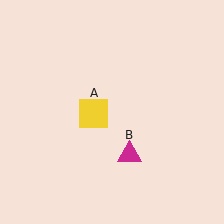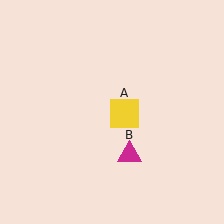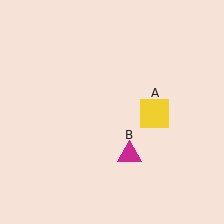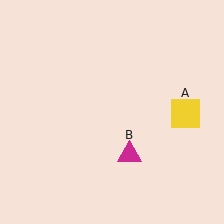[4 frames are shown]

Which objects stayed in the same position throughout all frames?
Magenta triangle (object B) remained stationary.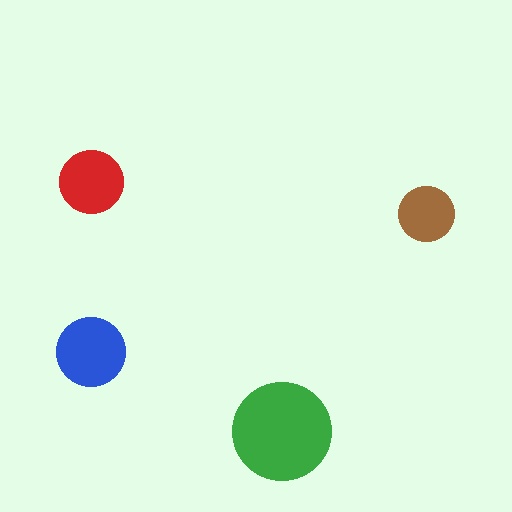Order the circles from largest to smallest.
the green one, the blue one, the red one, the brown one.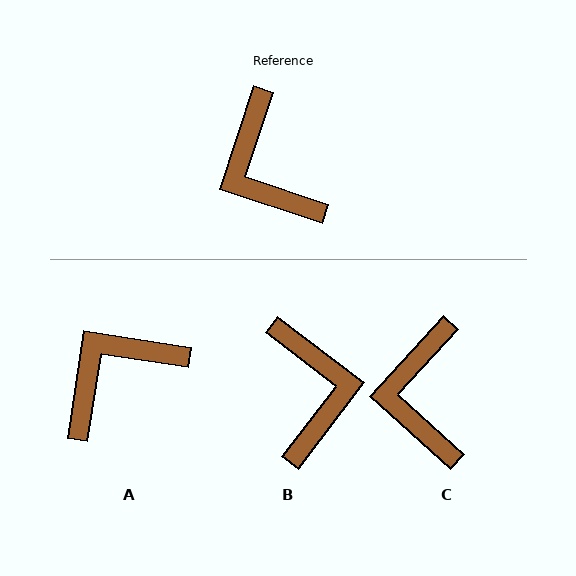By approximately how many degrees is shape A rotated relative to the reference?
Approximately 80 degrees clockwise.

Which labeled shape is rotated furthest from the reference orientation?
B, about 161 degrees away.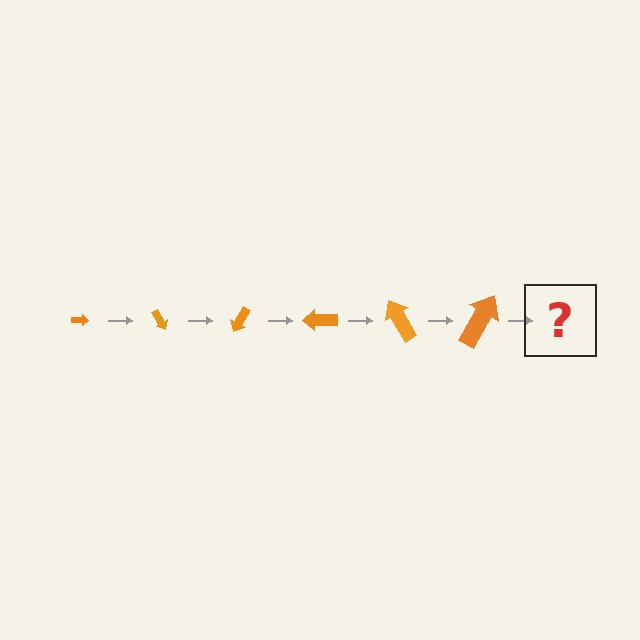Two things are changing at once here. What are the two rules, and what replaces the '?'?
The two rules are that the arrow grows larger each step and it rotates 60 degrees each step. The '?' should be an arrow, larger than the previous one and rotated 360 degrees from the start.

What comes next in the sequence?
The next element should be an arrow, larger than the previous one and rotated 360 degrees from the start.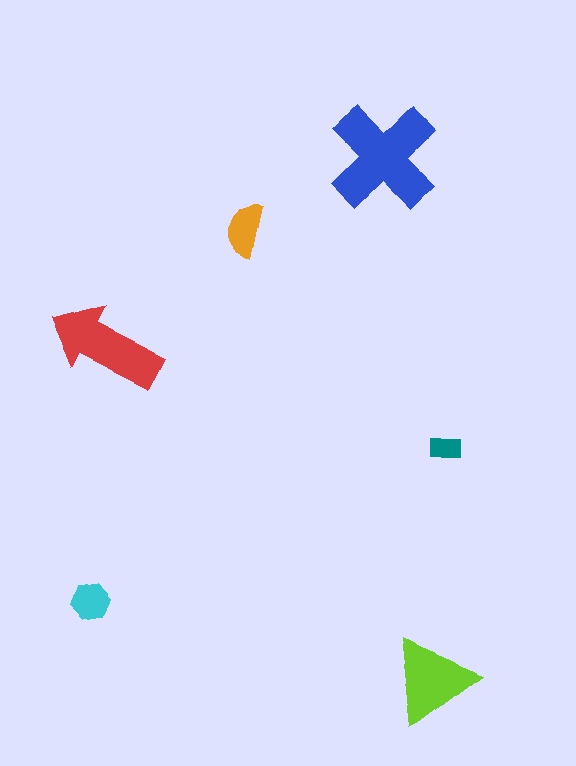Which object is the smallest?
The teal rectangle.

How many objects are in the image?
There are 6 objects in the image.